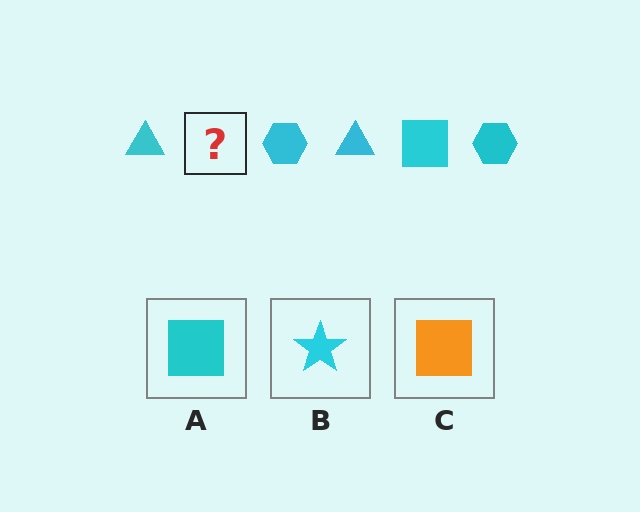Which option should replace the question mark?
Option A.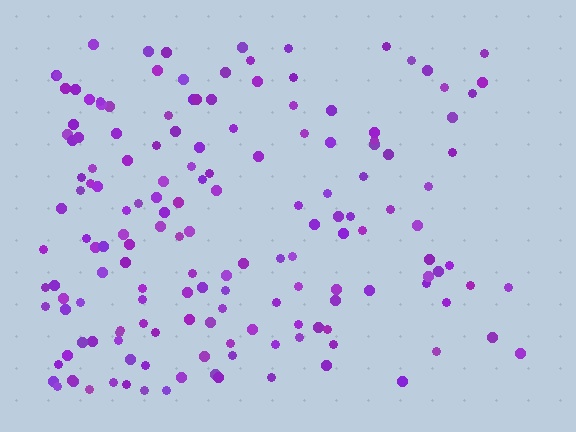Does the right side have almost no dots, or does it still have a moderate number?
Still a moderate number, just noticeably fewer than the left.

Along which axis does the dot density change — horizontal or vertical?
Horizontal.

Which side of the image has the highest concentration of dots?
The left.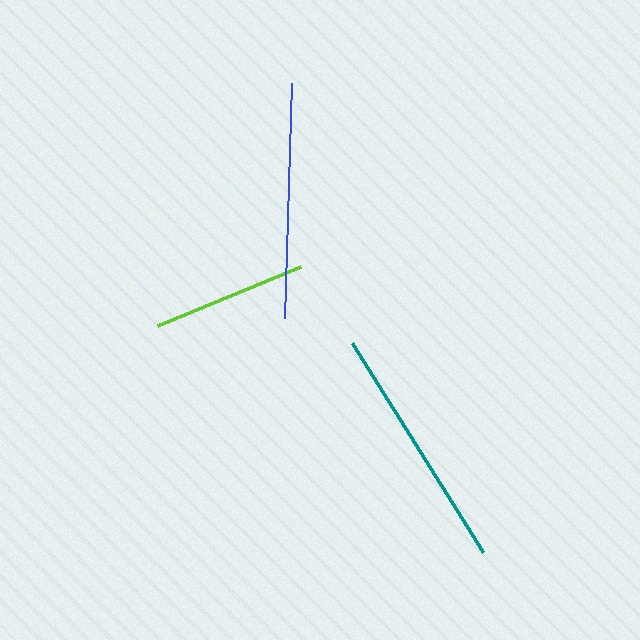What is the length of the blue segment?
The blue segment is approximately 235 pixels long.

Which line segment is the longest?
The teal line is the longest at approximately 247 pixels.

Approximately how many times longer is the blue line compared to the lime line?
The blue line is approximately 1.5 times the length of the lime line.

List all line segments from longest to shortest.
From longest to shortest: teal, blue, lime.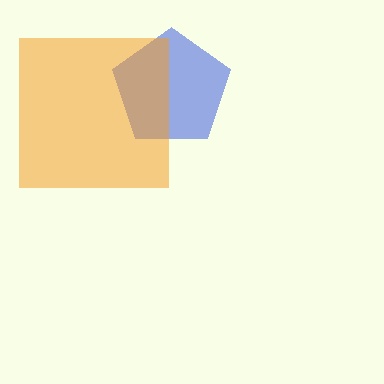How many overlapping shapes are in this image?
There are 2 overlapping shapes in the image.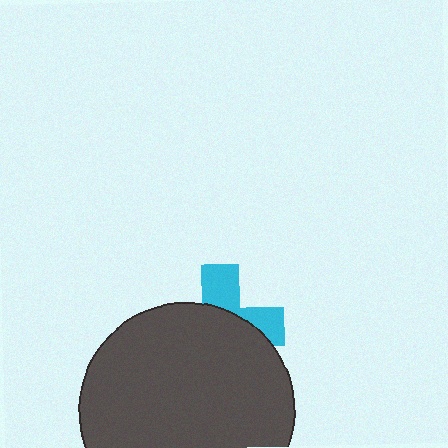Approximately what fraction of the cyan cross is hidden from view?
Roughly 66% of the cyan cross is hidden behind the dark gray circle.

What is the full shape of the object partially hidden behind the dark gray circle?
The partially hidden object is a cyan cross.